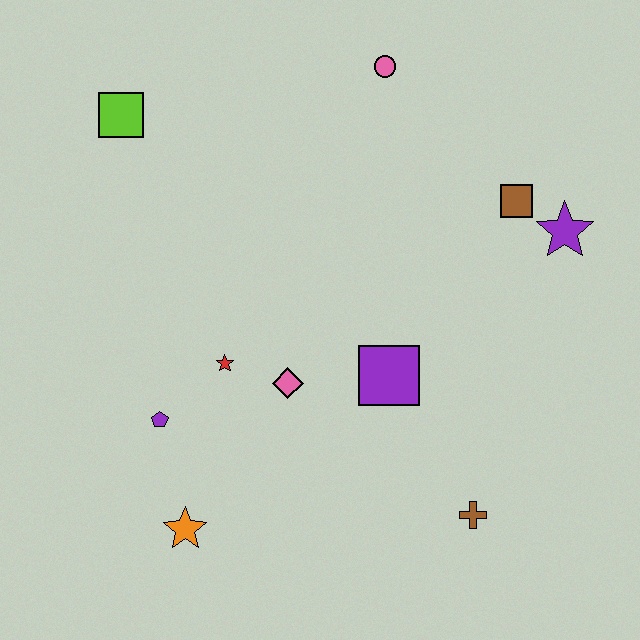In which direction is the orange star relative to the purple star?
The orange star is to the left of the purple star.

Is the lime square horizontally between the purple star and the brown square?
No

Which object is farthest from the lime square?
The brown cross is farthest from the lime square.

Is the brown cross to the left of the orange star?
No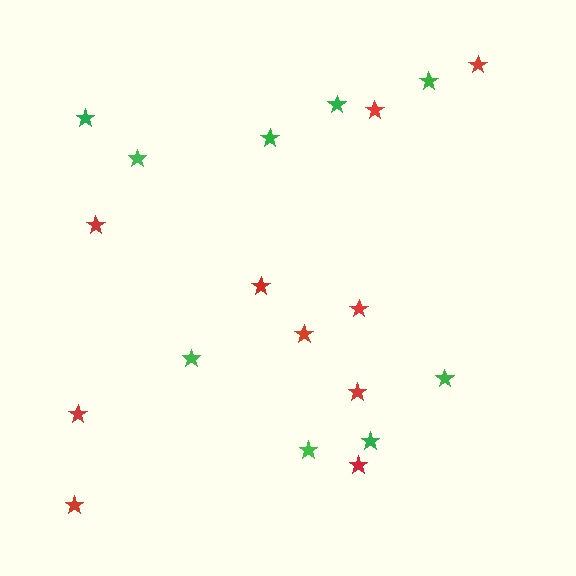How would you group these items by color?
There are 2 groups: one group of green stars (9) and one group of red stars (10).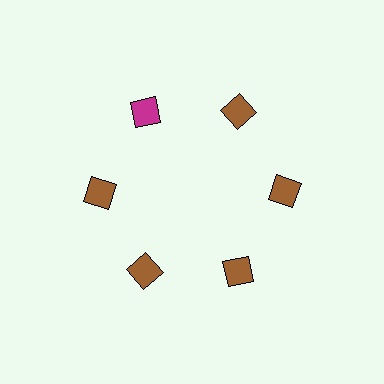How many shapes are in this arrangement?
There are 6 shapes arranged in a ring pattern.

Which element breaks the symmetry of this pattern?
The magenta square at roughly the 11 o'clock position breaks the symmetry. All other shapes are brown squares.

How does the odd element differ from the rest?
It has a different color: magenta instead of brown.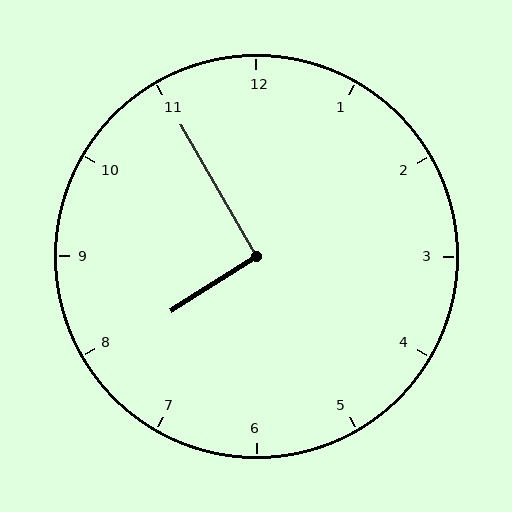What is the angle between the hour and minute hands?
Approximately 92 degrees.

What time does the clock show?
7:55.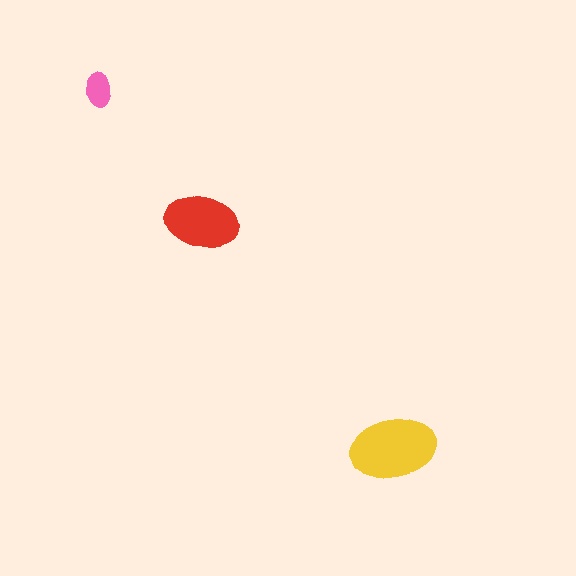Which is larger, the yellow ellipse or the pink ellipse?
The yellow one.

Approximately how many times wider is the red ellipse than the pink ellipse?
About 2 times wider.